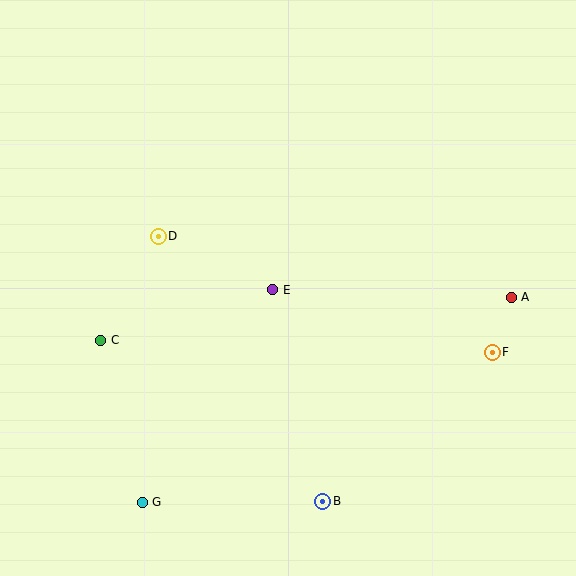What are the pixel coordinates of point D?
Point D is at (158, 236).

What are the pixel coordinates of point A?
Point A is at (511, 297).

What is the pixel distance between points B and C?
The distance between B and C is 274 pixels.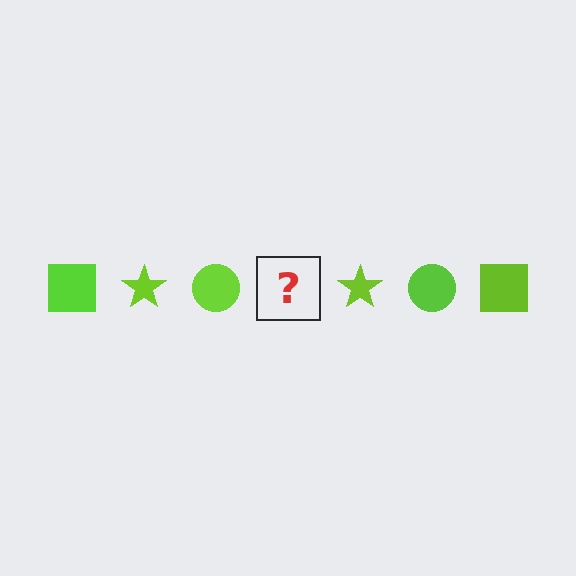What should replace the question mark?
The question mark should be replaced with a lime square.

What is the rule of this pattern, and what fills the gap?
The rule is that the pattern cycles through square, star, circle shapes in lime. The gap should be filled with a lime square.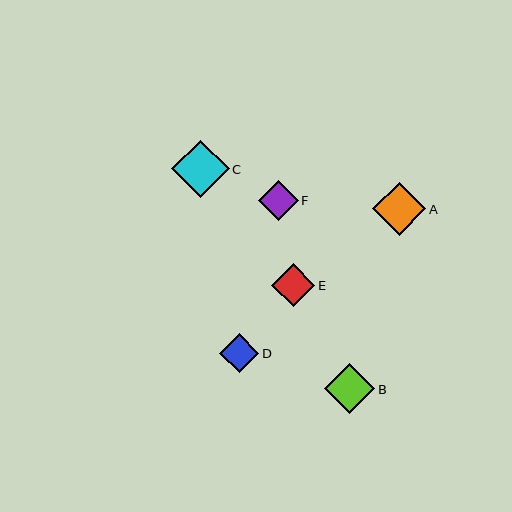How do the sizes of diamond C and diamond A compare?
Diamond C and diamond A are approximately the same size.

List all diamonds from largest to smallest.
From largest to smallest: C, A, B, E, F, D.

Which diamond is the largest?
Diamond C is the largest with a size of approximately 57 pixels.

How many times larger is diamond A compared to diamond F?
Diamond A is approximately 1.3 times the size of diamond F.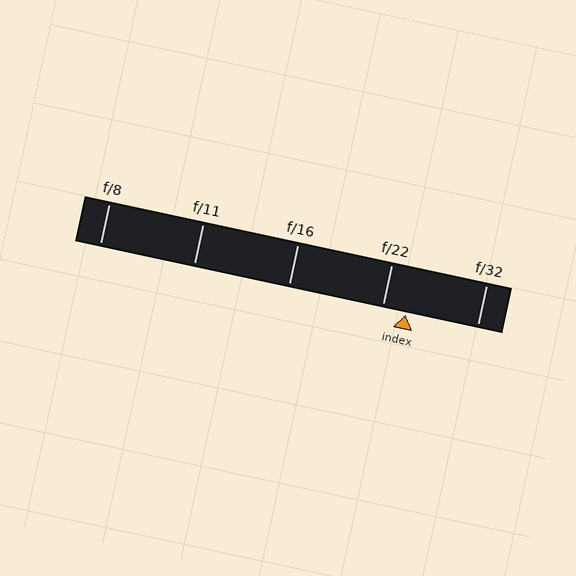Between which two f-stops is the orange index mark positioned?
The index mark is between f/22 and f/32.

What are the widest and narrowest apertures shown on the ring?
The widest aperture shown is f/8 and the narrowest is f/32.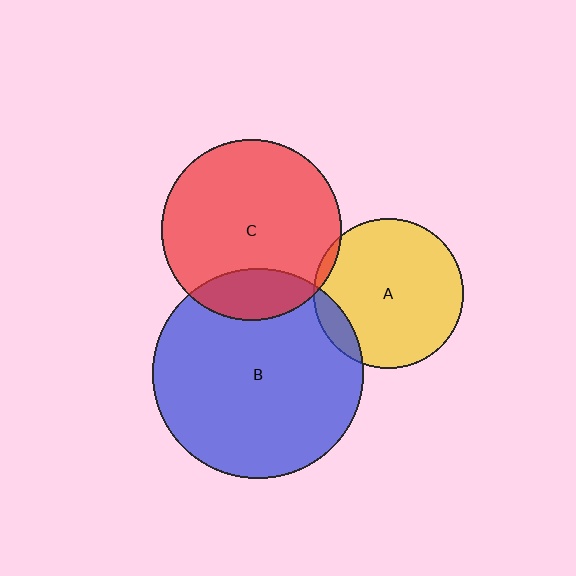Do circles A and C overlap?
Yes.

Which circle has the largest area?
Circle B (blue).